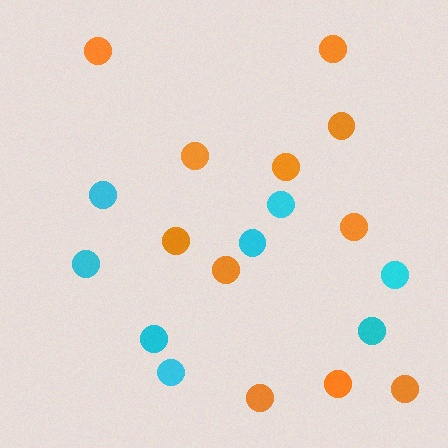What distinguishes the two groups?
There are 2 groups: one group of cyan circles (8) and one group of orange circles (11).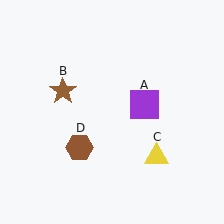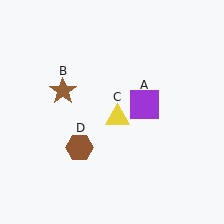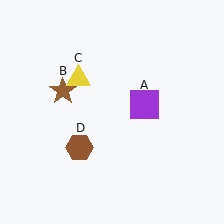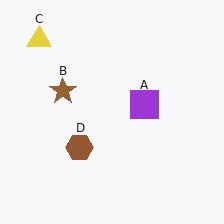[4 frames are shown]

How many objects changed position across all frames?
1 object changed position: yellow triangle (object C).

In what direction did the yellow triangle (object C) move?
The yellow triangle (object C) moved up and to the left.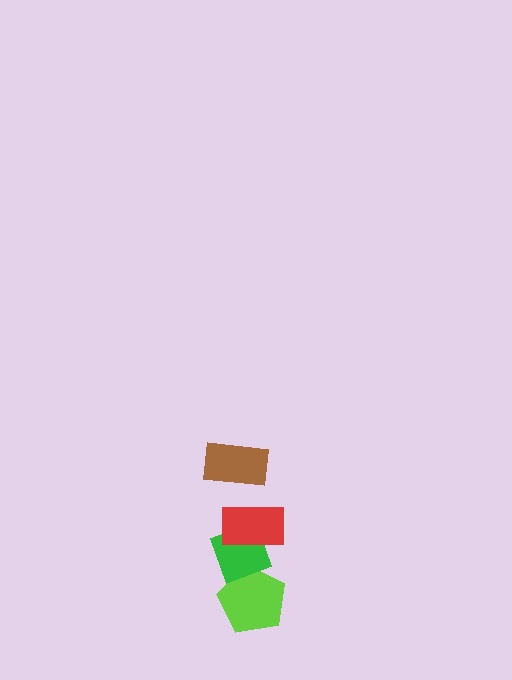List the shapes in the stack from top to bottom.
From top to bottom: the brown rectangle, the red rectangle, the green diamond, the lime pentagon.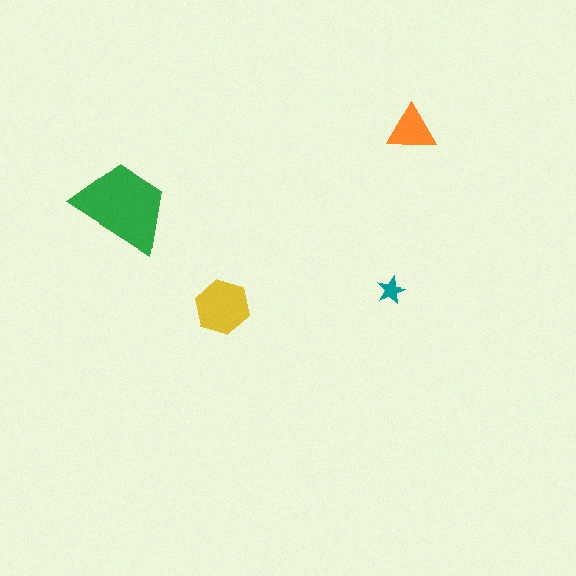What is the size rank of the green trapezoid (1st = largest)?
1st.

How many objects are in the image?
There are 4 objects in the image.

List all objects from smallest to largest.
The teal star, the orange triangle, the yellow hexagon, the green trapezoid.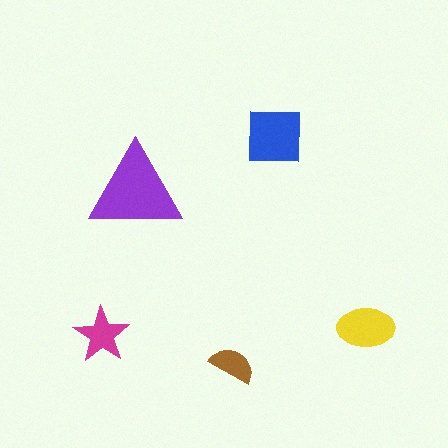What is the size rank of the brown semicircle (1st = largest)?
5th.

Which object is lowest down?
The brown semicircle is bottommost.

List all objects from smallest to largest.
The brown semicircle, the magenta star, the yellow ellipse, the blue square, the purple triangle.